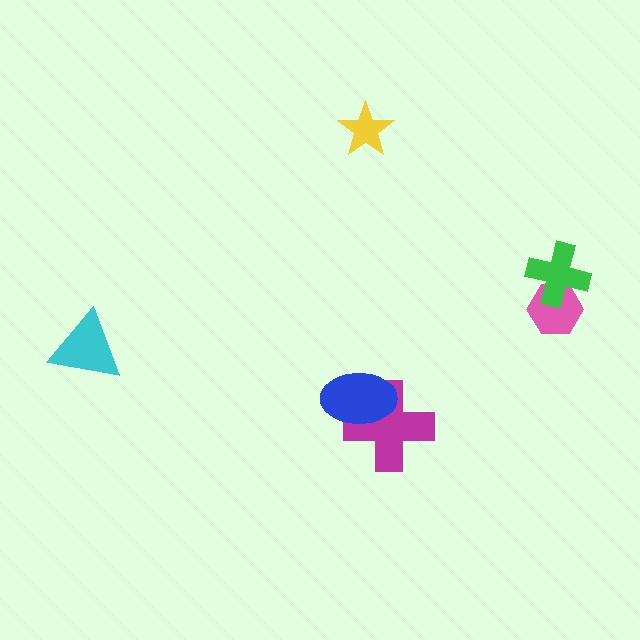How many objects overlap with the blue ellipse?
1 object overlaps with the blue ellipse.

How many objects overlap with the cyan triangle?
0 objects overlap with the cyan triangle.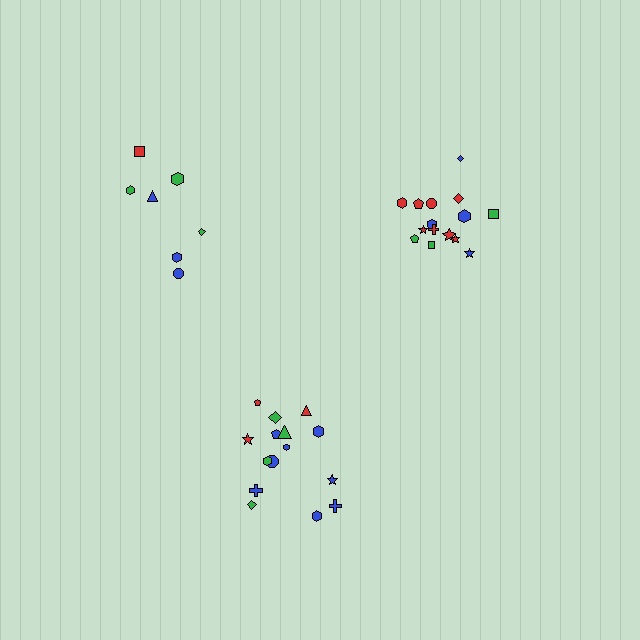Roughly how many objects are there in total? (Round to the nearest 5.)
Roughly 35 objects in total.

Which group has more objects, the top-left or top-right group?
The top-right group.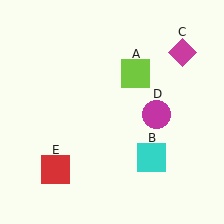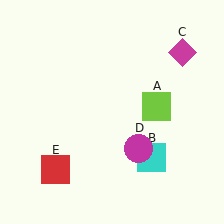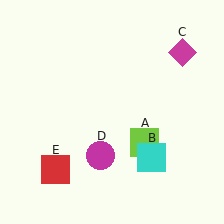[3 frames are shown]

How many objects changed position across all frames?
2 objects changed position: lime square (object A), magenta circle (object D).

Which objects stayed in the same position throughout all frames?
Cyan square (object B) and magenta diamond (object C) and red square (object E) remained stationary.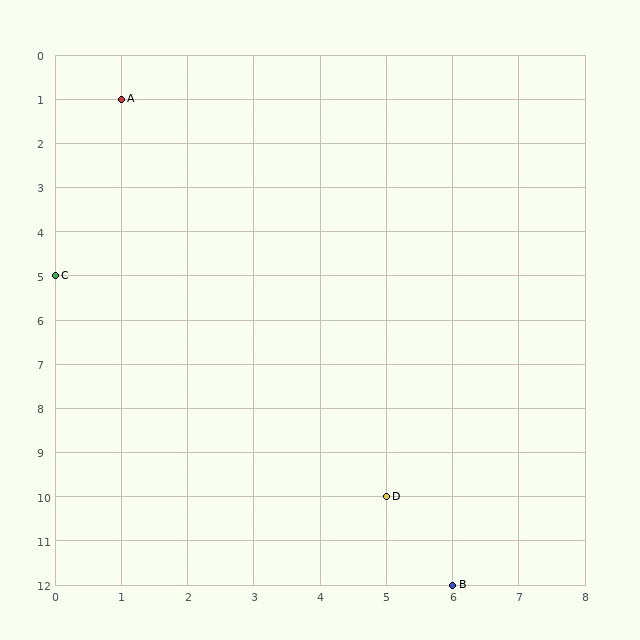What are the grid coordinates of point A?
Point A is at grid coordinates (1, 1).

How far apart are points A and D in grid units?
Points A and D are 4 columns and 9 rows apart (about 9.8 grid units diagonally).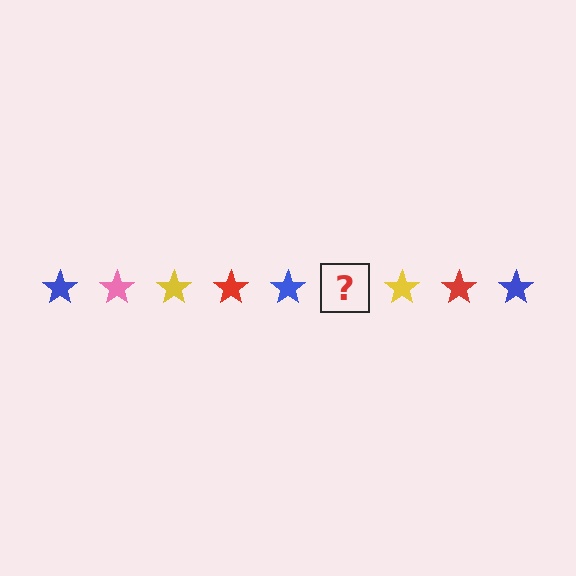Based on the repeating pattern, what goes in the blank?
The blank should be a pink star.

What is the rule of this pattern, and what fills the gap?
The rule is that the pattern cycles through blue, pink, yellow, red stars. The gap should be filled with a pink star.